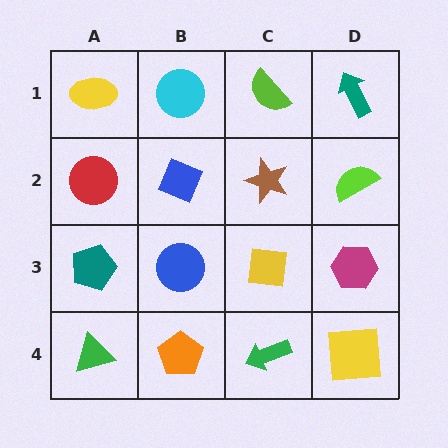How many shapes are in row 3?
4 shapes.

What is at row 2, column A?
A red circle.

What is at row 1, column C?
A lime semicircle.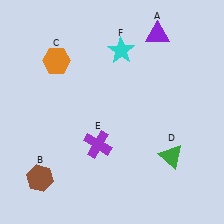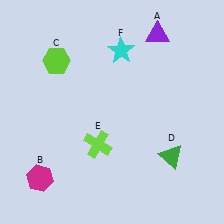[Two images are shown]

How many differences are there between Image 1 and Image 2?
There are 3 differences between the two images.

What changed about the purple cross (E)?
In Image 1, E is purple. In Image 2, it changed to lime.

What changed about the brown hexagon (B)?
In Image 1, B is brown. In Image 2, it changed to magenta.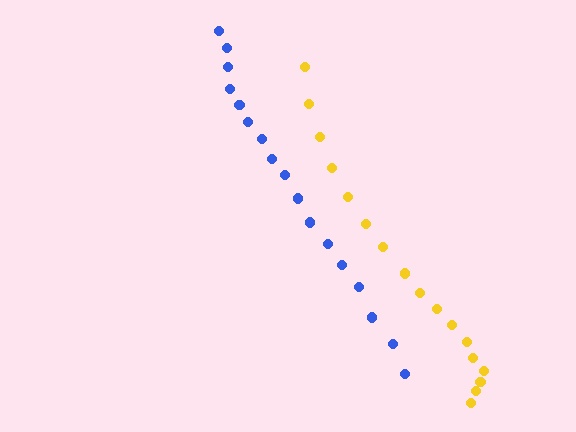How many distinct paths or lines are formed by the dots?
There are 2 distinct paths.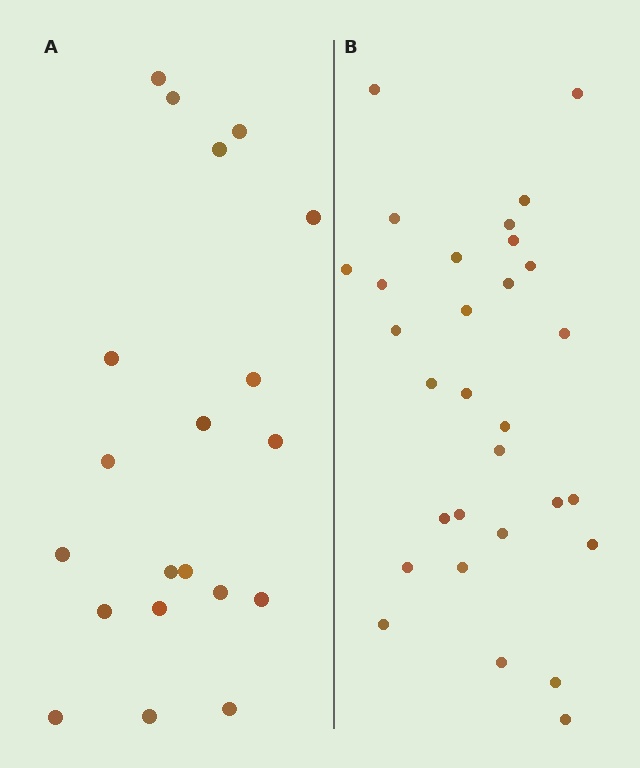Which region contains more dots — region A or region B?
Region B (the right region) has more dots.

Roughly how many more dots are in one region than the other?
Region B has roughly 10 or so more dots than region A.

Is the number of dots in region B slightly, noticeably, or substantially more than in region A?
Region B has substantially more. The ratio is roughly 1.5 to 1.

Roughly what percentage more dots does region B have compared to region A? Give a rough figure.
About 50% more.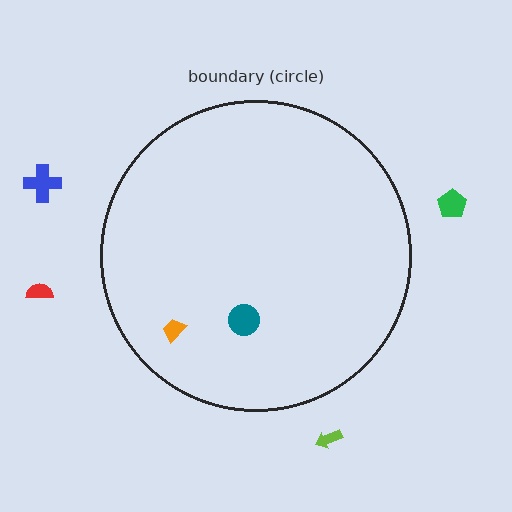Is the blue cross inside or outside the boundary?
Outside.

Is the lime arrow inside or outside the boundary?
Outside.